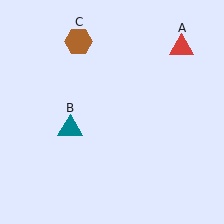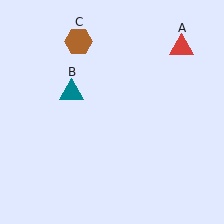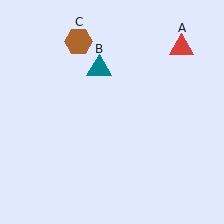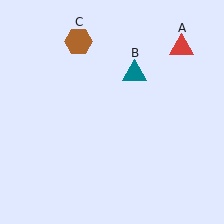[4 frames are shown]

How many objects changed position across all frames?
1 object changed position: teal triangle (object B).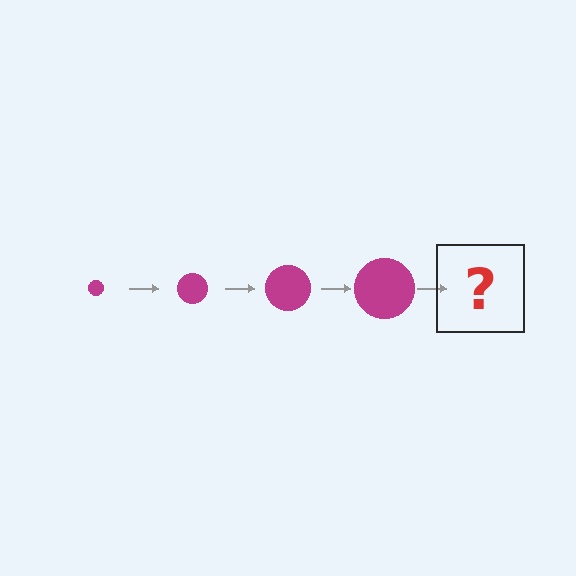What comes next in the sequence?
The next element should be a magenta circle, larger than the previous one.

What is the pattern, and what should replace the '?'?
The pattern is that the circle gets progressively larger each step. The '?' should be a magenta circle, larger than the previous one.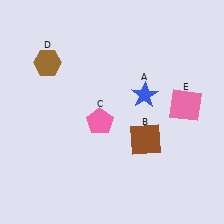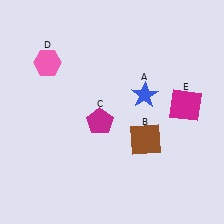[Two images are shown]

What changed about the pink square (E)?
In Image 1, E is pink. In Image 2, it changed to magenta.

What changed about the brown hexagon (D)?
In Image 1, D is brown. In Image 2, it changed to pink.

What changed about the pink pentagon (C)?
In Image 1, C is pink. In Image 2, it changed to magenta.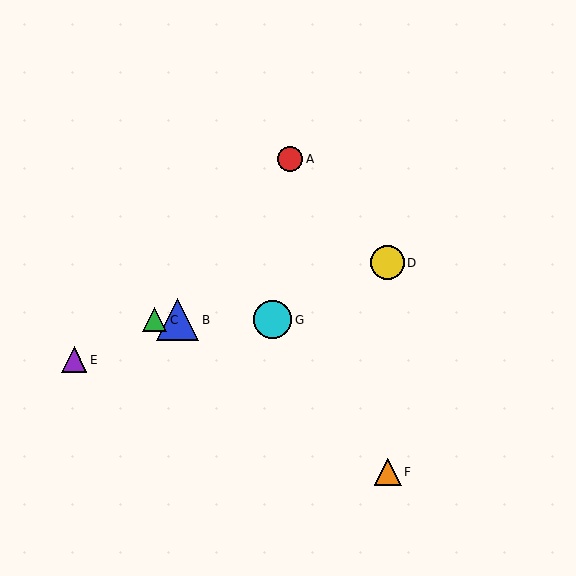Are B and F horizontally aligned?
No, B is at y≈320 and F is at y≈472.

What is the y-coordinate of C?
Object C is at y≈320.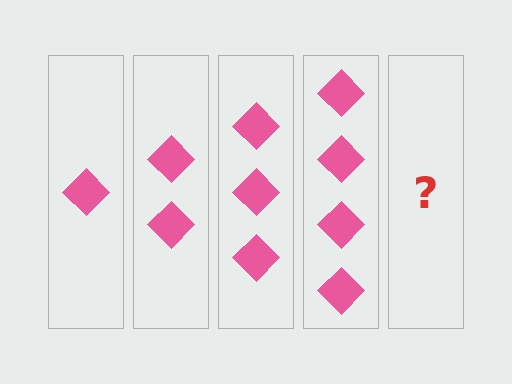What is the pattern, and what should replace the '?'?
The pattern is that each step adds one more diamond. The '?' should be 5 diamonds.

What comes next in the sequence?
The next element should be 5 diamonds.